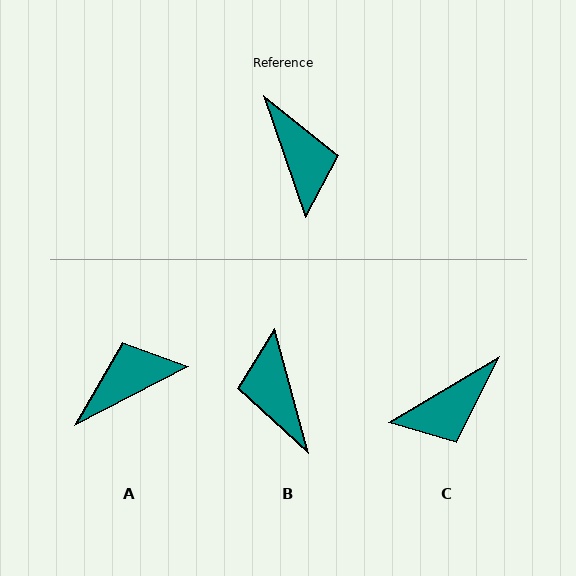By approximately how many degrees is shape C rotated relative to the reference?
Approximately 78 degrees clockwise.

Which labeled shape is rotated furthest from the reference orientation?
B, about 176 degrees away.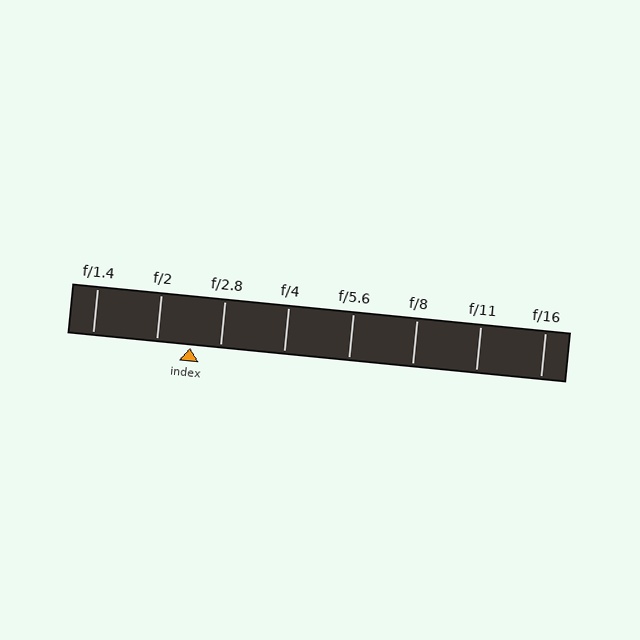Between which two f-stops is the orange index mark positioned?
The index mark is between f/2 and f/2.8.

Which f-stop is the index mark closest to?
The index mark is closest to f/2.8.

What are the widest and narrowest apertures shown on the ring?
The widest aperture shown is f/1.4 and the narrowest is f/16.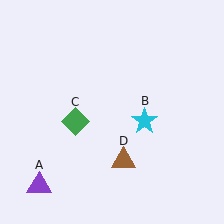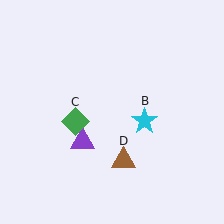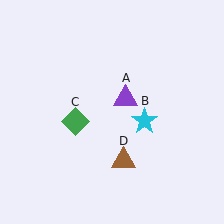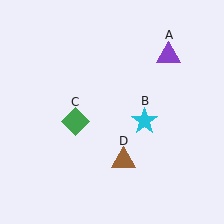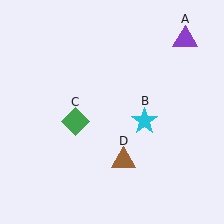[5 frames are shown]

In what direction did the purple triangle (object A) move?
The purple triangle (object A) moved up and to the right.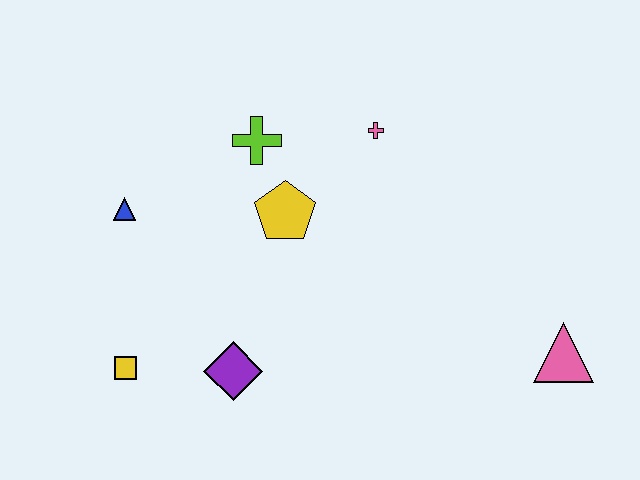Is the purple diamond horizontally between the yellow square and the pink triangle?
Yes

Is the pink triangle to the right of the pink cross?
Yes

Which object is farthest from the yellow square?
The pink triangle is farthest from the yellow square.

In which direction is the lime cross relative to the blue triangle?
The lime cross is to the right of the blue triangle.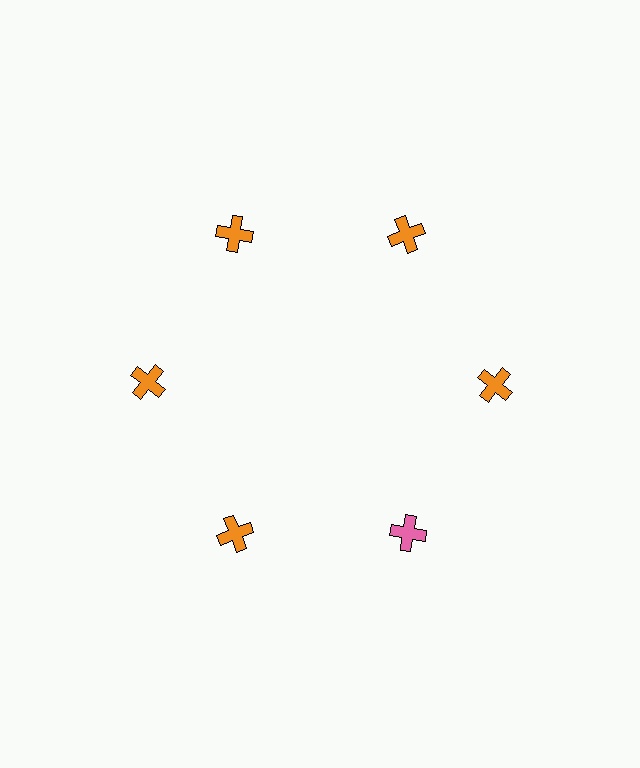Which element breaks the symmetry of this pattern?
The pink cross at roughly the 5 o'clock position breaks the symmetry. All other shapes are orange crosses.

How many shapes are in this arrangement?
There are 6 shapes arranged in a ring pattern.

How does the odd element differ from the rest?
It has a different color: pink instead of orange.